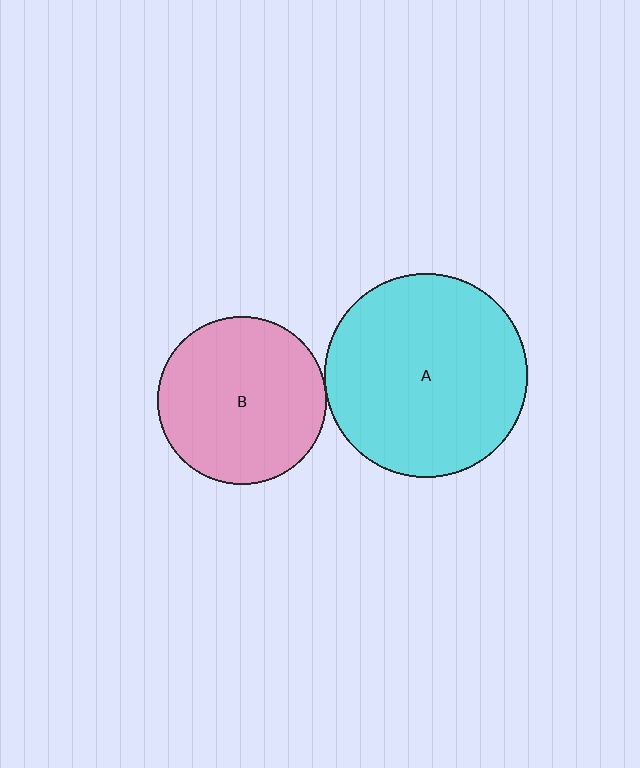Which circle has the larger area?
Circle A (cyan).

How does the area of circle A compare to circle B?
Approximately 1.5 times.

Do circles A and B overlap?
Yes.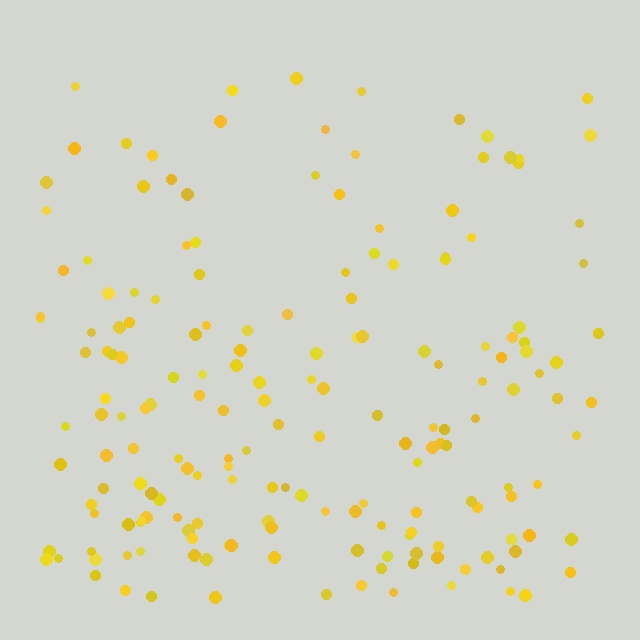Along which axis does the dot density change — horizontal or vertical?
Vertical.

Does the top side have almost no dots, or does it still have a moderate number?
Still a moderate number, just noticeably fewer than the bottom.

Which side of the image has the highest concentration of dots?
The bottom.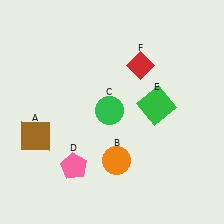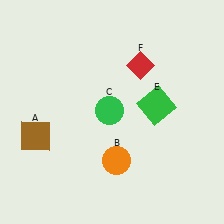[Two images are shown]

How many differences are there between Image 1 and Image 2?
There is 1 difference between the two images.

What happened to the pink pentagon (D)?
The pink pentagon (D) was removed in Image 2. It was in the bottom-left area of Image 1.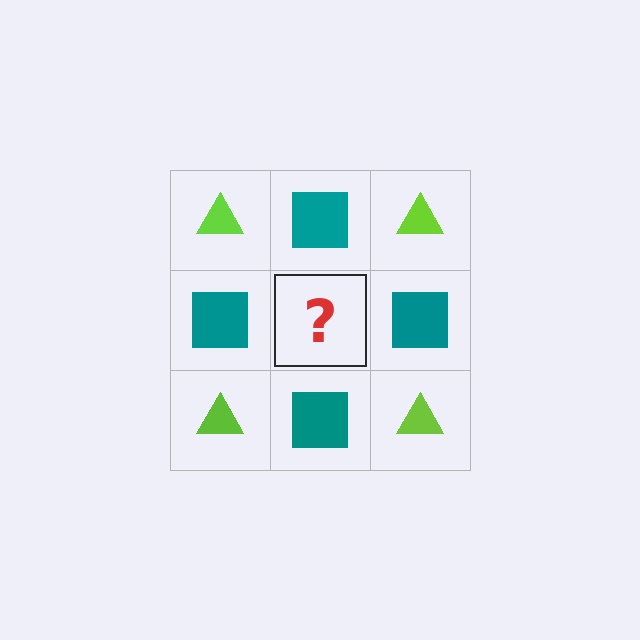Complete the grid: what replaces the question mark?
The question mark should be replaced with a lime triangle.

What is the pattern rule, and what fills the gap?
The rule is that it alternates lime triangle and teal square in a checkerboard pattern. The gap should be filled with a lime triangle.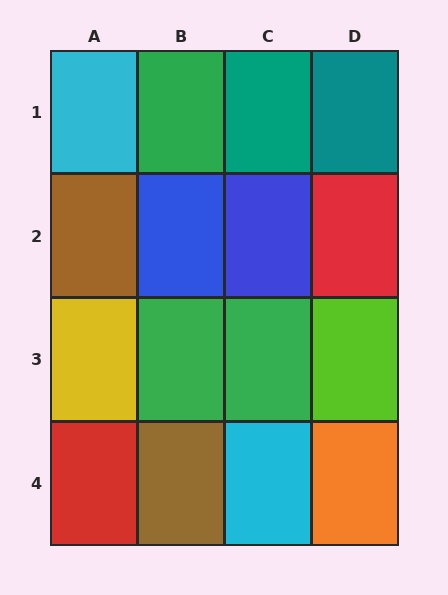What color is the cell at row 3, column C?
Green.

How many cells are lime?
1 cell is lime.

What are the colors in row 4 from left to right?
Red, brown, cyan, orange.